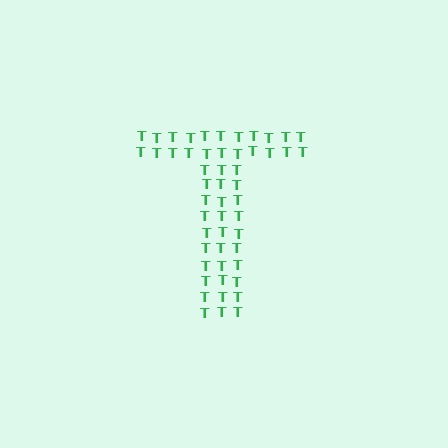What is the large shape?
The large shape is the letter T.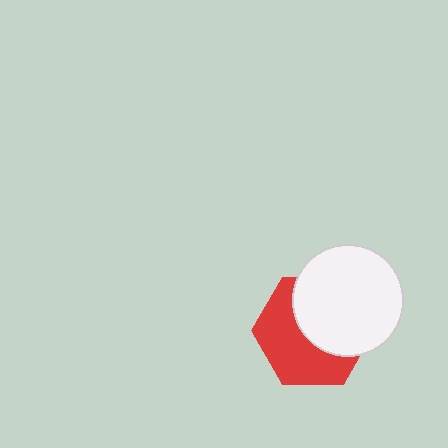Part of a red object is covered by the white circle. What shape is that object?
It is a hexagon.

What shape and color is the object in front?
The object in front is a white circle.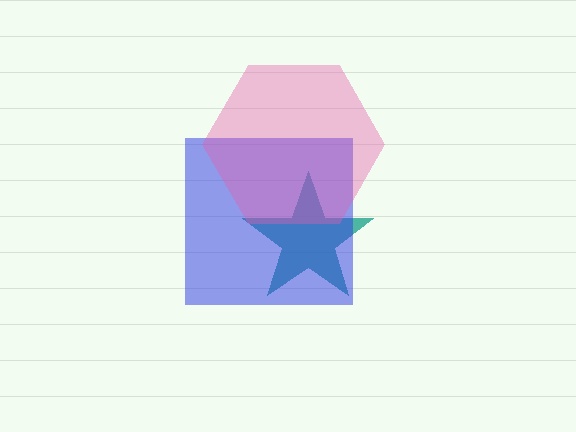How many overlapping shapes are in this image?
There are 3 overlapping shapes in the image.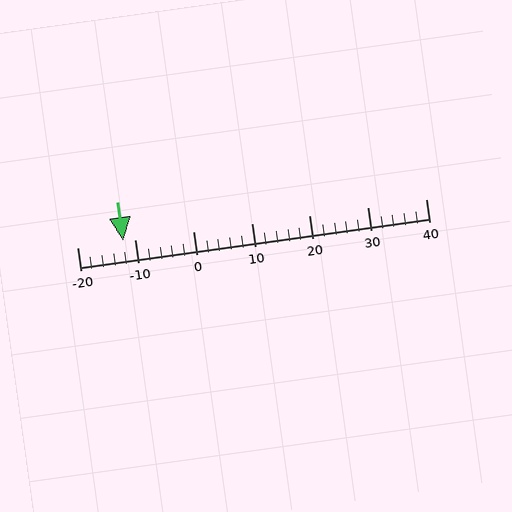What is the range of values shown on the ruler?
The ruler shows values from -20 to 40.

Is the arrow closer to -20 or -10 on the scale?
The arrow is closer to -10.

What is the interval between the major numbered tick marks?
The major tick marks are spaced 10 units apart.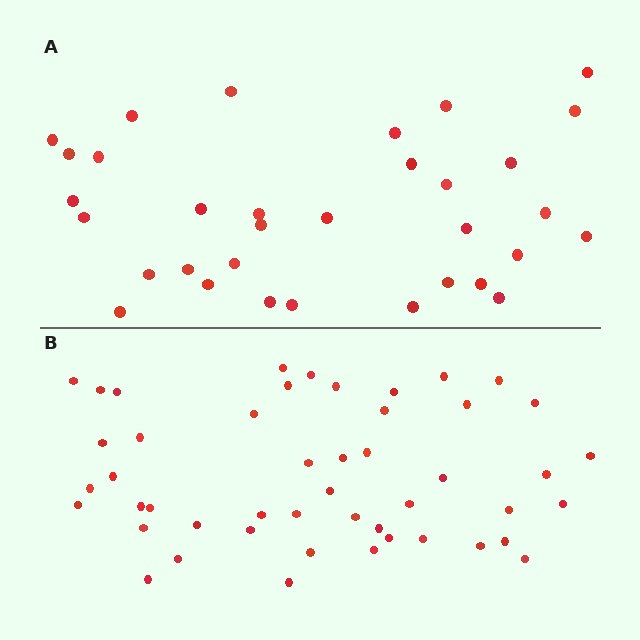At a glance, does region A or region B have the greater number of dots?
Region B (the bottom region) has more dots.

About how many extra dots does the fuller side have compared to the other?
Region B has approximately 15 more dots than region A.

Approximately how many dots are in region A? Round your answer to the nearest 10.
About 30 dots. (The exact count is 33, which rounds to 30.)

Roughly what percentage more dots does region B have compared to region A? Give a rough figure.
About 45% more.